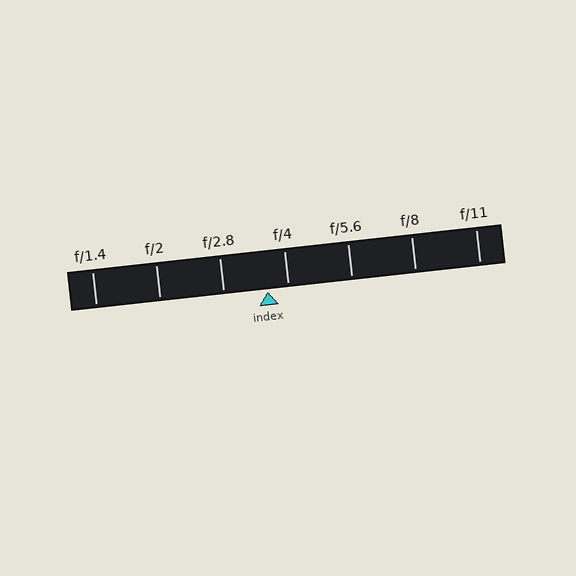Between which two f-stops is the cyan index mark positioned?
The index mark is between f/2.8 and f/4.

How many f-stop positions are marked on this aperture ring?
There are 7 f-stop positions marked.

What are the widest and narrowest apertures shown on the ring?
The widest aperture shown is f/1.4 and the narrowest is f/11.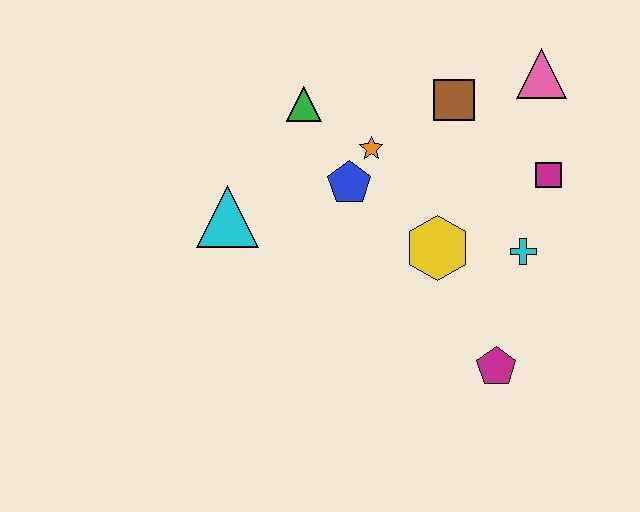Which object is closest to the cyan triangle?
The blue pentagon is closest to the cyan triangle.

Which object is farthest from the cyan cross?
The cyan triangle is farthest from the cyan cross.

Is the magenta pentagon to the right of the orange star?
Yes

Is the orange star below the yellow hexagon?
No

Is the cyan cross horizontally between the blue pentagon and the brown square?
No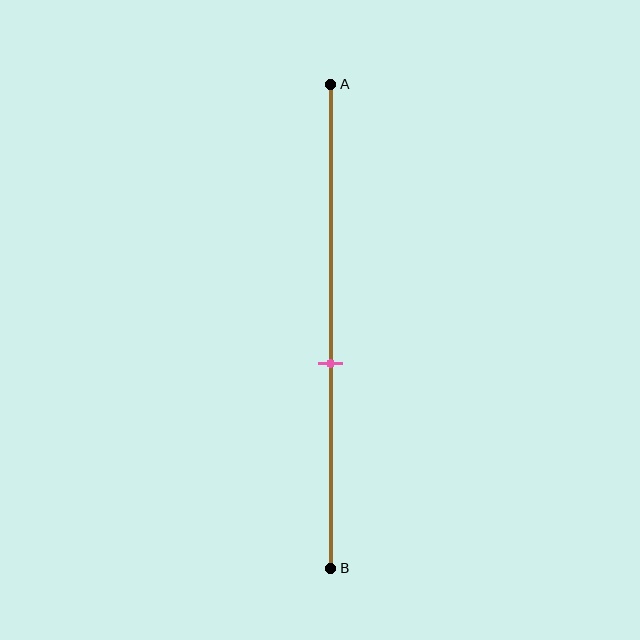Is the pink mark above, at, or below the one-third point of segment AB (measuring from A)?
The pink mark is below the one-third point of segment AB.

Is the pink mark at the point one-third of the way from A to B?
No, the mark is at about 60% from A, not at the 33% one-third point.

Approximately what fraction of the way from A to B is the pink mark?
The pink mark is approximately 60% of the way from A to B.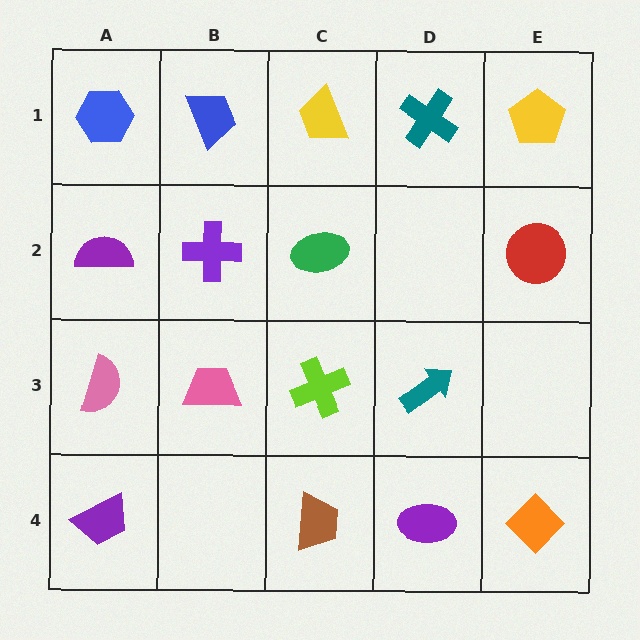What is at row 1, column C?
A yellow trapezoid.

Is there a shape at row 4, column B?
No, that cell is empty.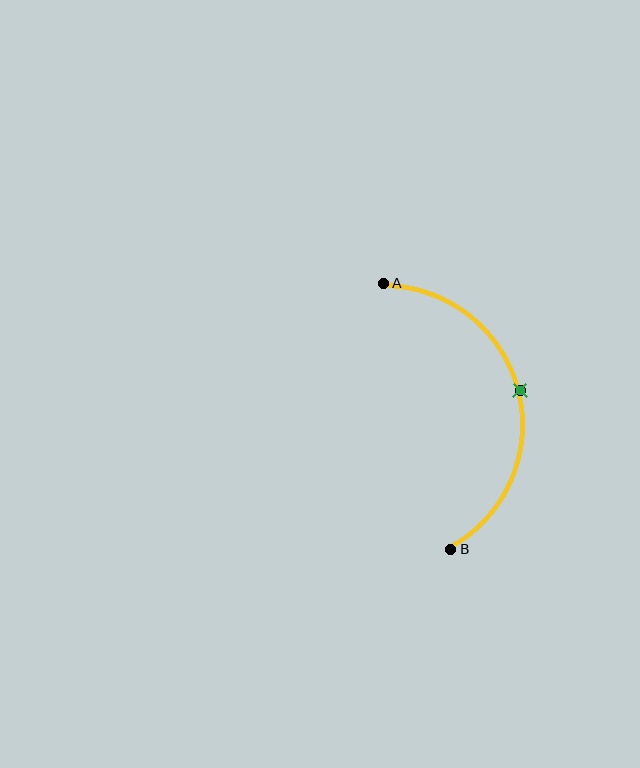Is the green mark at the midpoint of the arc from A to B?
Yes. The green mark lies on the arc at equal arc-length from both A and B — it is the arc midpoint.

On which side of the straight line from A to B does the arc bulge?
The arc bulges to the right of the straight line connecting A and B.